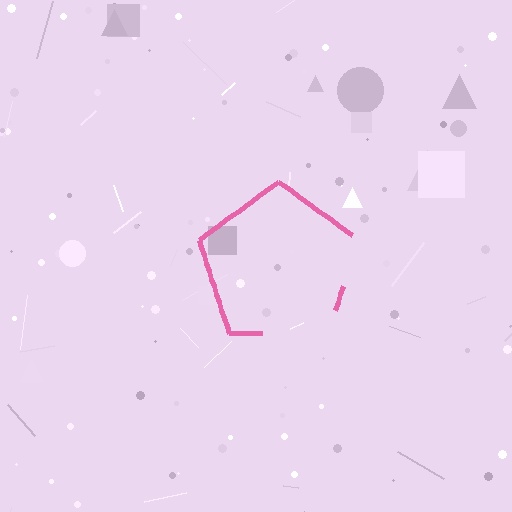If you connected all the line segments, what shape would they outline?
They would outline a pentagon.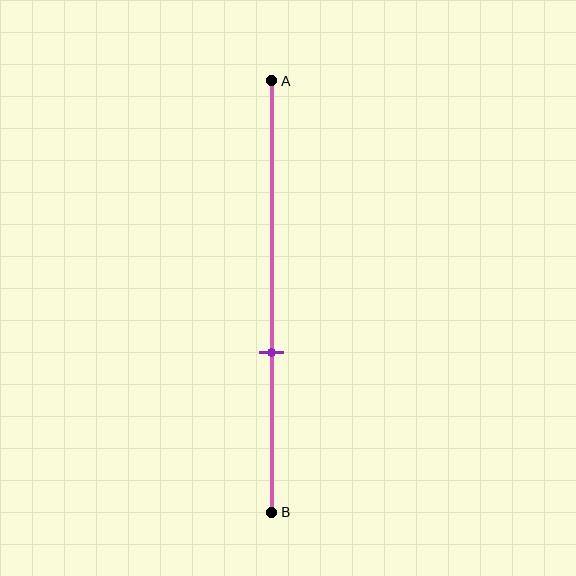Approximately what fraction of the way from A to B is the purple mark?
The purple mark is approximately 65% of the way from A to B.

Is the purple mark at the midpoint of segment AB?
No, the mark is at about 65% from A, not at the 50% midpoint.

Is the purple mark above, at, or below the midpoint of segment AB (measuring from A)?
The purple mark is below the midpoint of segment AB.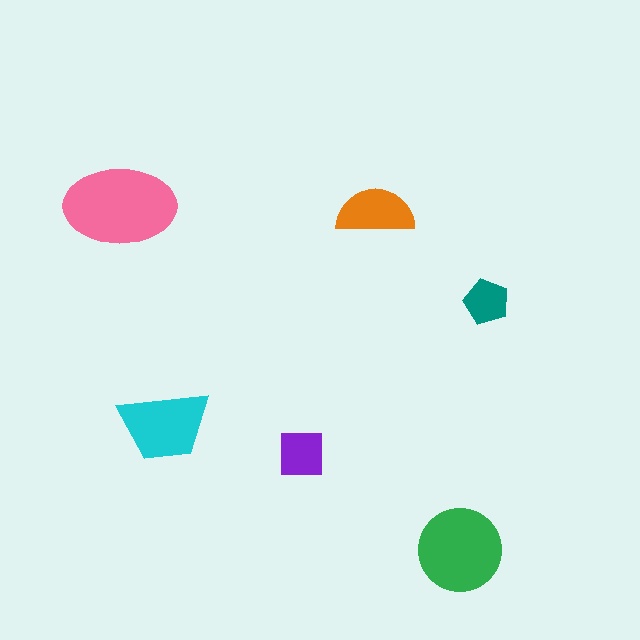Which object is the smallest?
The teal pentagon.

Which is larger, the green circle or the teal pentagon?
The green circle.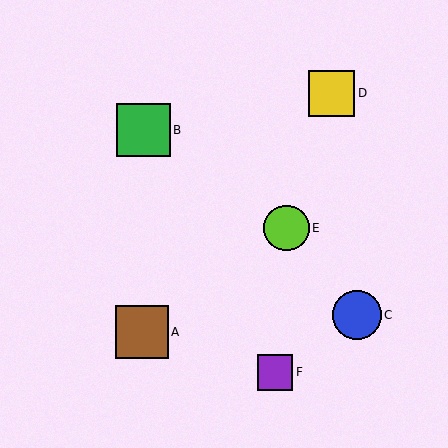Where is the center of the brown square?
The center of the brown square is at (142, 332).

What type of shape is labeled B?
Shape B is a green square.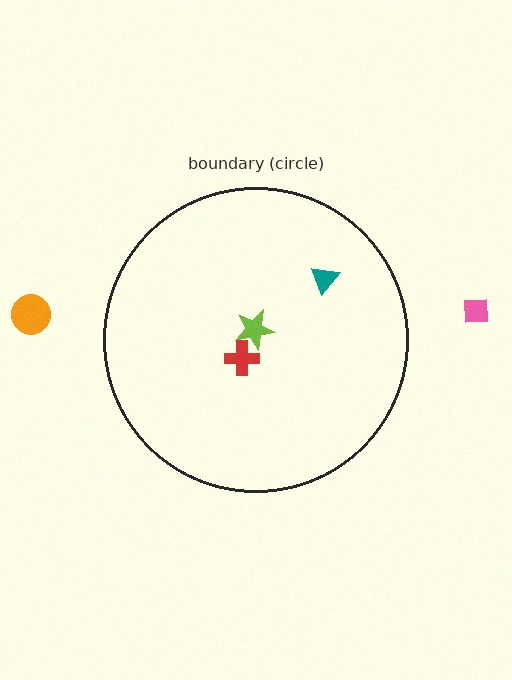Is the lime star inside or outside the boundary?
Inside.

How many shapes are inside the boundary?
3 inside, 2 outside.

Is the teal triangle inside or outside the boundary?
Inside.